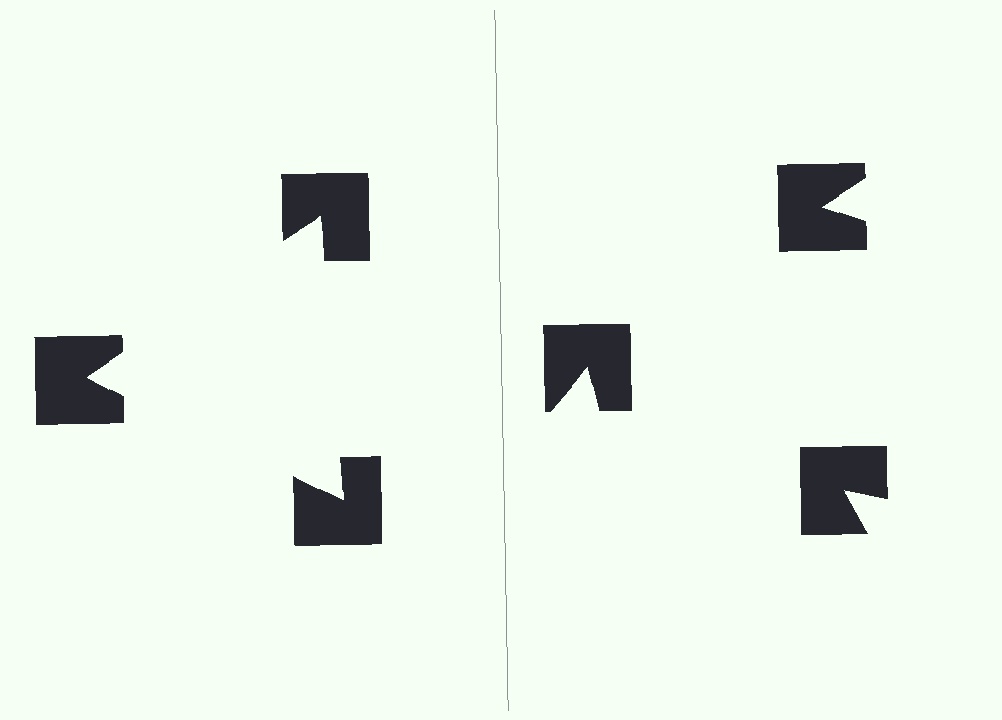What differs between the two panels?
The notched squares are positioned identically on both sides; only the wedge orientations differ. On the left they align to a triangle; on the right they are misaligned.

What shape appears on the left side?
An illusory triangle.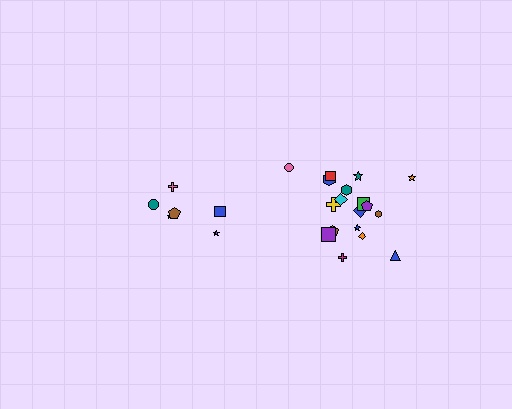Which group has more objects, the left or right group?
The right group.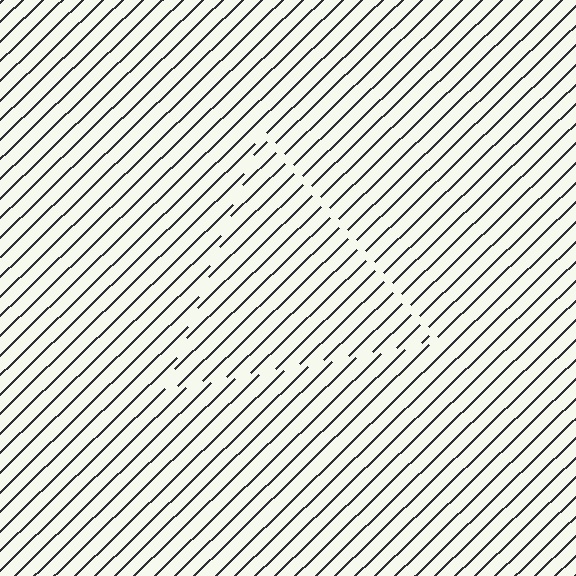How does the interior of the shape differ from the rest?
The interior of the shape contains the same grating, shifted by half a period — the contour is defined by the phase discontinuity where line-ends from the inner and outer gratings abut.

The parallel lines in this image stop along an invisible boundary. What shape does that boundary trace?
An illusory triangle. The interior of the shape contains the same grating, shifted by half a period — the contour is defined by the phase discontinuity where line-ends from the inner and outer gratings abut.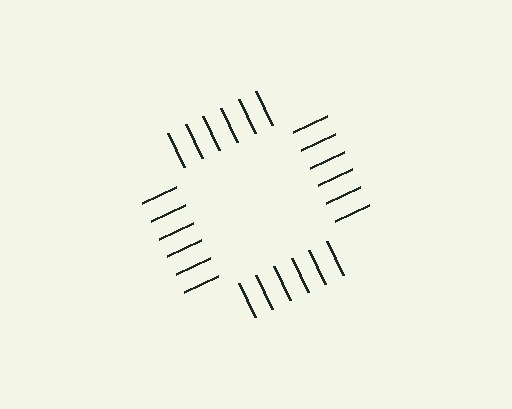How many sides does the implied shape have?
4 sides — the line-ends trace a square.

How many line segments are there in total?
24 — 6 along each of the 4 edges.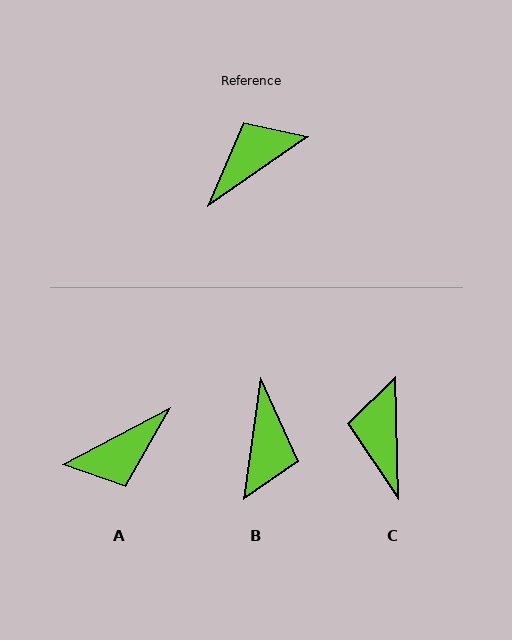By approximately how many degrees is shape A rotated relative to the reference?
Approximately 173 degrees counter-clockwise.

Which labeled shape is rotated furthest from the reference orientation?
A, about 173 degrees away.